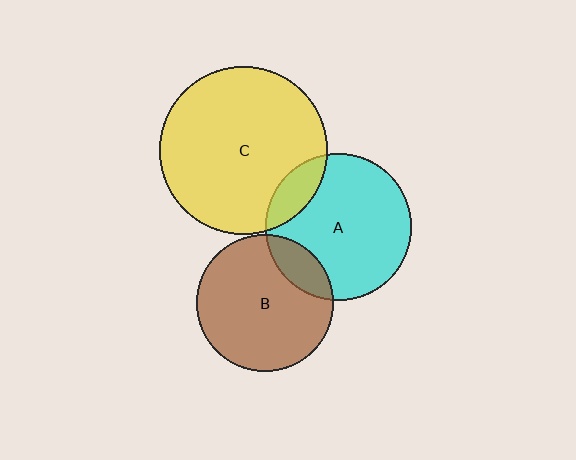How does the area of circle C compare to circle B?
Approximately 1.5 times.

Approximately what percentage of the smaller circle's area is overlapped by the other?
Approximately 15%.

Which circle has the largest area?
Circle C (yellow).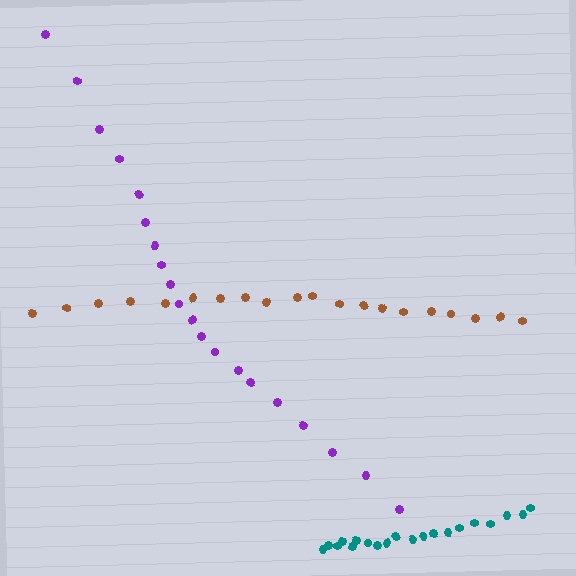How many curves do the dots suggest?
There are 3 distinct paths.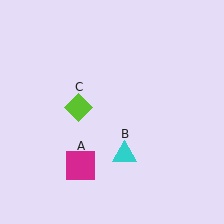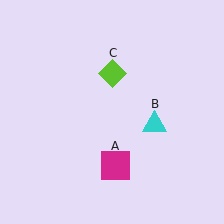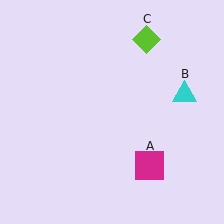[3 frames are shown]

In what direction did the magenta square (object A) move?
The magenta square (object A) moved right.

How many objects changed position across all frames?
3 objects changed position: magenta square (object A), cyan triangle (object B), lime diamond (object C).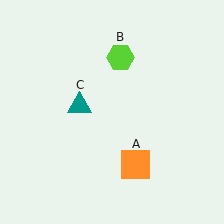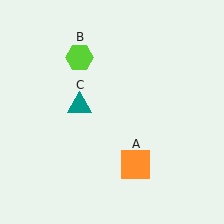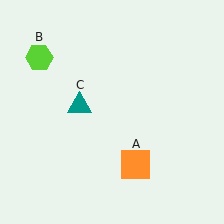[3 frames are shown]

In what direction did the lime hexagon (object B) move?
The lime hexagon (object B) moved left.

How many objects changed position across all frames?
1 object changed position: lime hexagon (object B).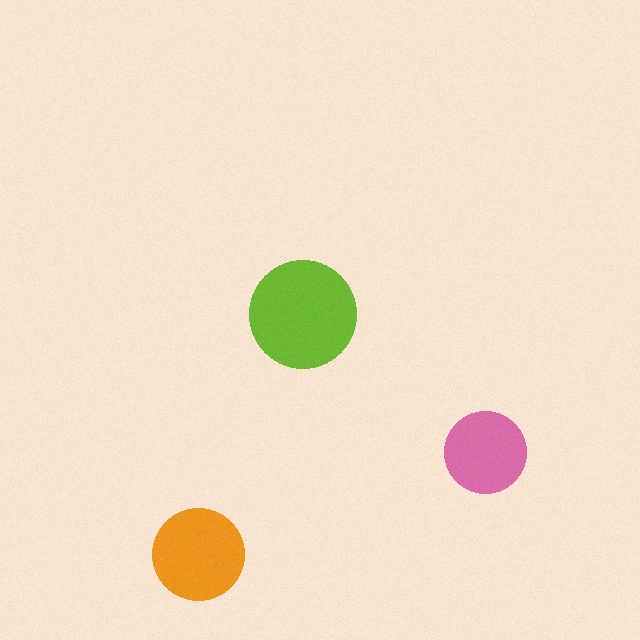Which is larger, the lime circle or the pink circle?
The lime one.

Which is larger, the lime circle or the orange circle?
The lime one.